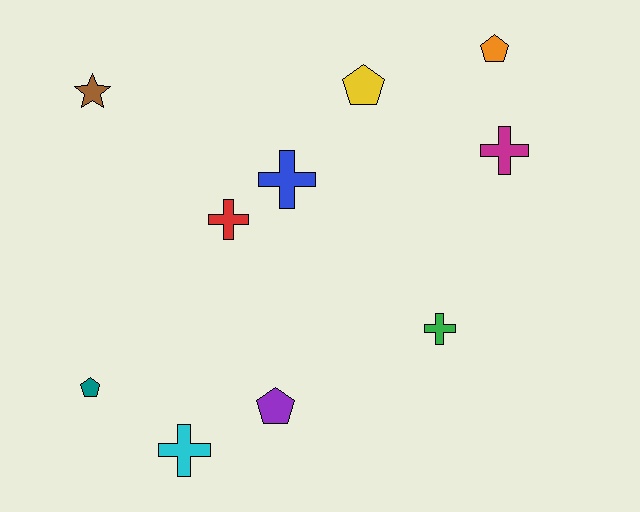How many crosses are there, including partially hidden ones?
There are 5 crosses.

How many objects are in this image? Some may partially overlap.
There are 10 objects.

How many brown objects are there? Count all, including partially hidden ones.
There is 1 brown object.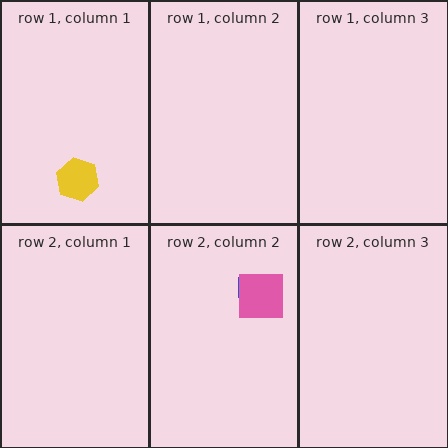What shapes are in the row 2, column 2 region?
The blue rectangle, the pink square.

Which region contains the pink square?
The row 2, column 2 region.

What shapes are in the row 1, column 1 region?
The yellow hexagon.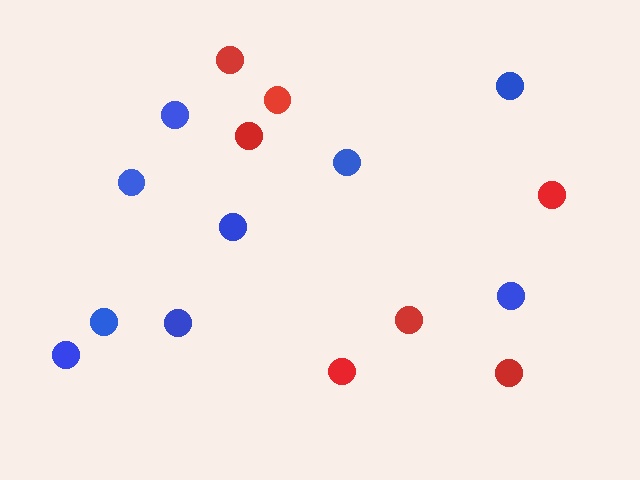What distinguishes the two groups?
There are 2 groups: one group of red circles (7) and one group of blue circles (9).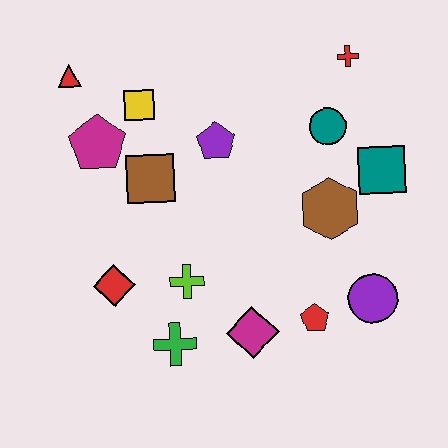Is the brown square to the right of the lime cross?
No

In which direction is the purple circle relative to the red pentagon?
The purple circle is to the right of the red pentagon.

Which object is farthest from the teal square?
The red triangle is farthest from the teal square.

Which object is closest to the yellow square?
The magenta pentagon is closest to the yellow square.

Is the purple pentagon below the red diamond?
No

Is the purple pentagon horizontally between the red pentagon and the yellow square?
Yes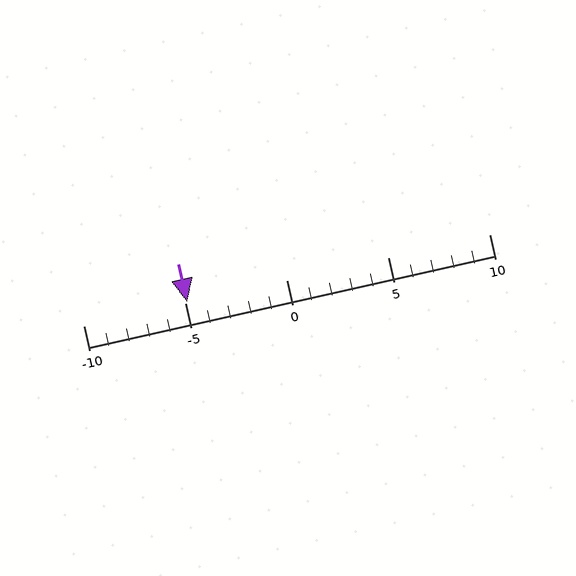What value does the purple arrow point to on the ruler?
The purple arrow points to approximately -5.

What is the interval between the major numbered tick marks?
The major tick marks are spaced 5 units apart.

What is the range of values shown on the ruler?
The ruler shows values from -10 to 10.